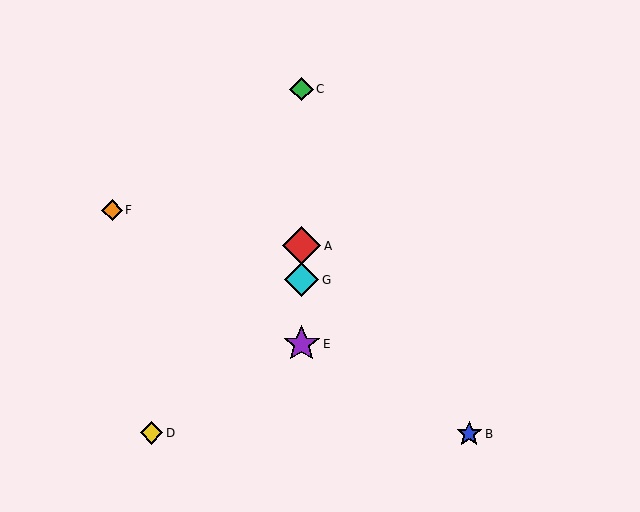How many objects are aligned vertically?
4 objects (A, C, E, G) are aligned vertically.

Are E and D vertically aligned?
No, E is at x≈302 and D is at x≈151.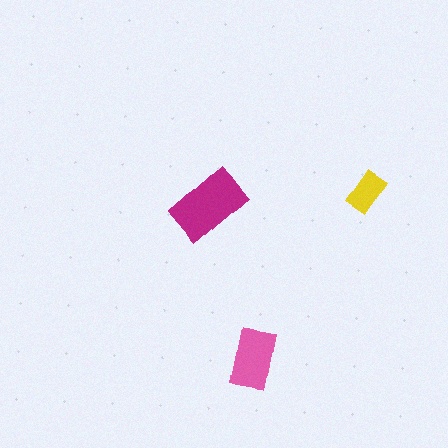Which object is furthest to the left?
The magenta rectangle is leftmost.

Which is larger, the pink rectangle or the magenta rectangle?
The magenta one.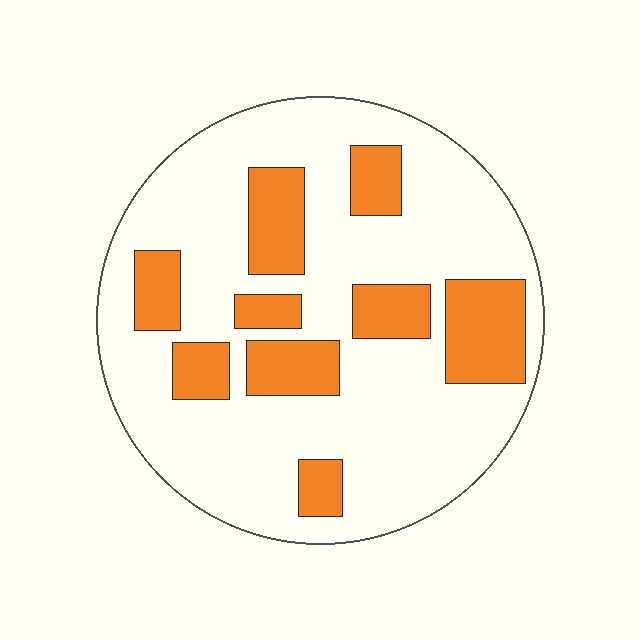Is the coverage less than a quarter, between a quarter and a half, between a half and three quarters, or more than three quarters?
Between a quarter and a half.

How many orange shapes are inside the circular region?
9.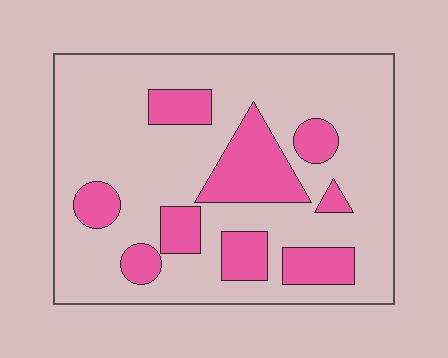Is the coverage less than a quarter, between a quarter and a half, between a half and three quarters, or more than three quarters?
Less than a quarter.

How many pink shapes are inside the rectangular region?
9.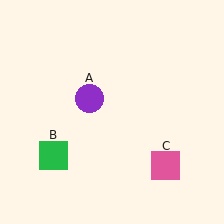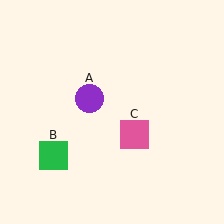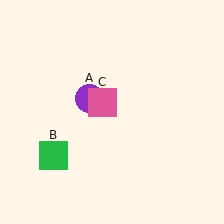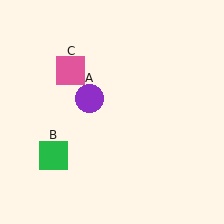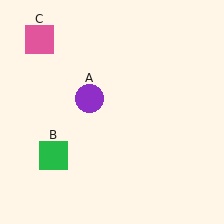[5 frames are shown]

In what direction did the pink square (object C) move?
The pink square (object C) moved up and to the left.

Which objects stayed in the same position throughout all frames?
Purple circle (object A) and green square (object B) remained stationary.